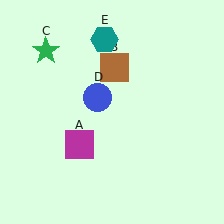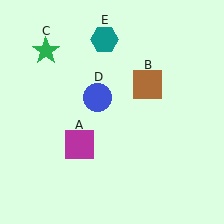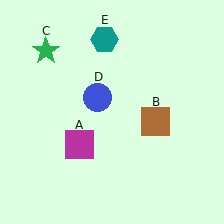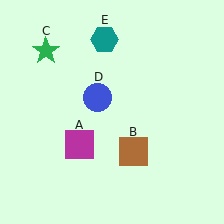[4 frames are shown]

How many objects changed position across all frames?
1 object changed position: brown square (object B).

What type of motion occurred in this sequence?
The brown square (object B) rotated clockwise around the center of the scene.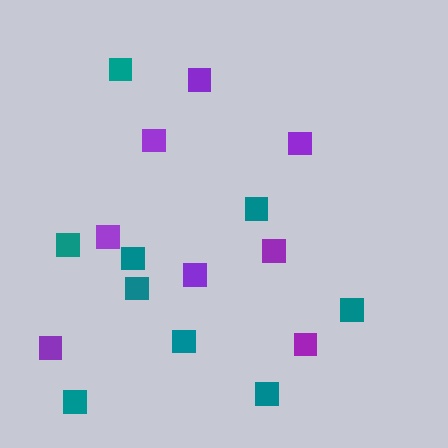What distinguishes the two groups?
There are 2 groups: one group of teal squares (9) and one group of purple squares (8).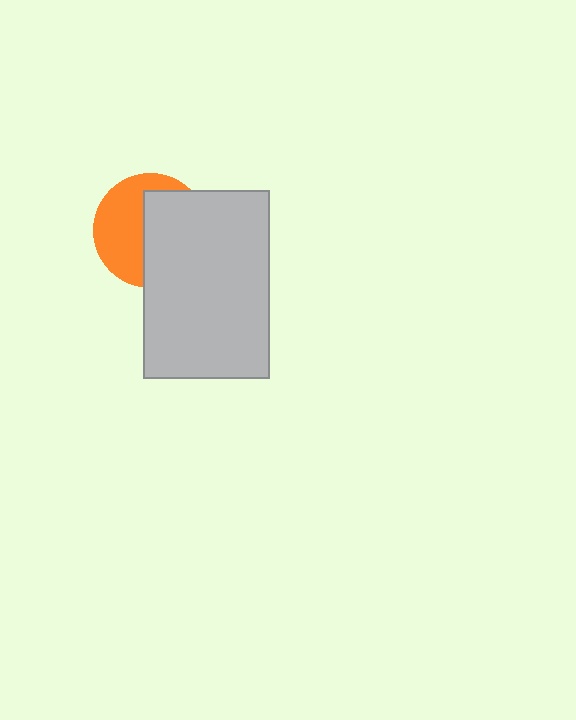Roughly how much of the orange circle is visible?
About half of it is visible (roughly 48%).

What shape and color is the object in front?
The object in front is a light gray rectangle.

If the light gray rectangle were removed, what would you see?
You would see the complete orange circle.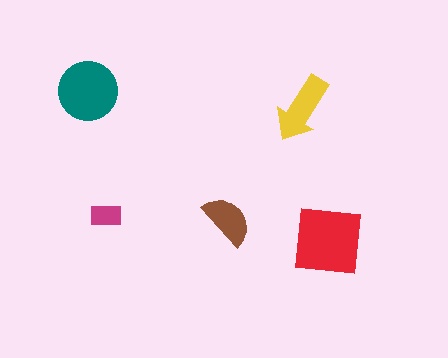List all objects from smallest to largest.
The magenta rectangle, the brown semicircle, the yellow arrow, the teal circle, the red square.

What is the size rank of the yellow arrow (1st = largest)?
3rd.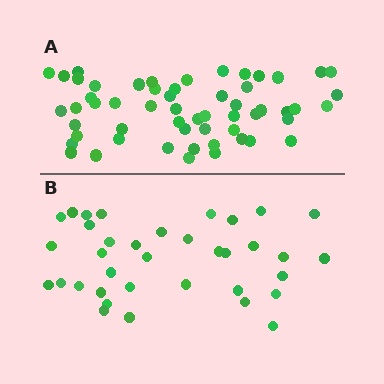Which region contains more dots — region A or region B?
Region A (the top region) has more dots.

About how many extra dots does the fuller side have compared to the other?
Region A has approximately 20 more dots than region B.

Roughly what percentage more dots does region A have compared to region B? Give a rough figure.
About 55% more.